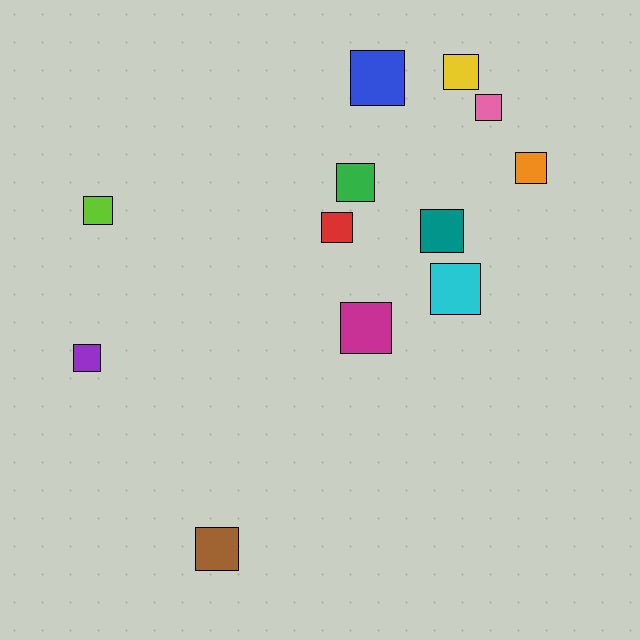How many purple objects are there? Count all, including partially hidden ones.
There is 1 purple object.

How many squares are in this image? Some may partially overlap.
There are 12 squares.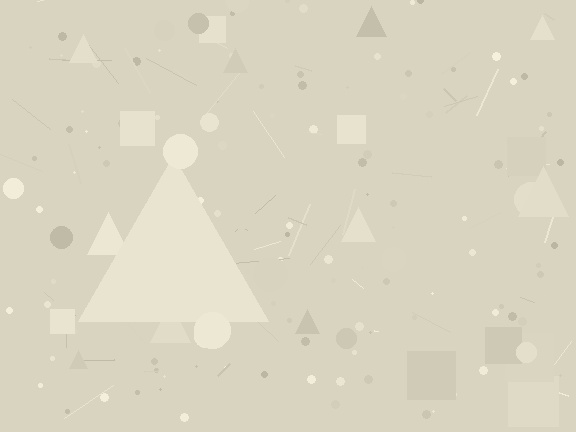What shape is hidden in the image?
A triangle is hidden in the image.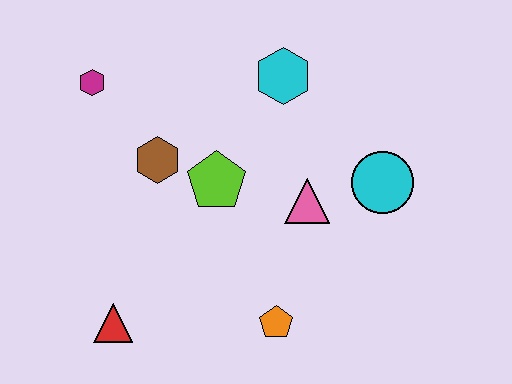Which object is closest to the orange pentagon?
The pink triangle is closest to the orange pentagon.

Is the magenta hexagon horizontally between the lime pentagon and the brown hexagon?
No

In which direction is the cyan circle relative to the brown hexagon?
The cyan circle is to the right of the brown hexagon.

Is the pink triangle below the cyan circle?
Yes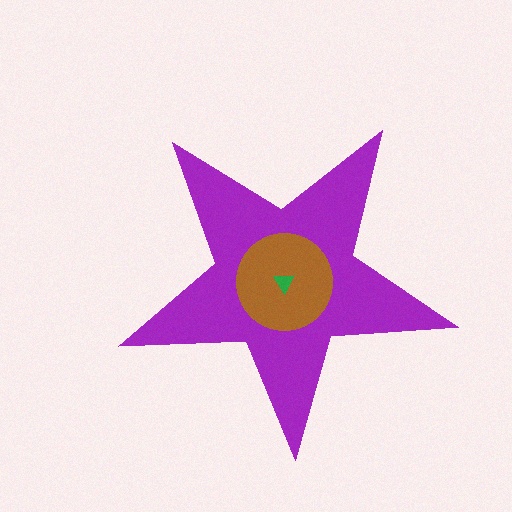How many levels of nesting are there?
3.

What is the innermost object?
The green triangle.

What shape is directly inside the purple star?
The brown circle.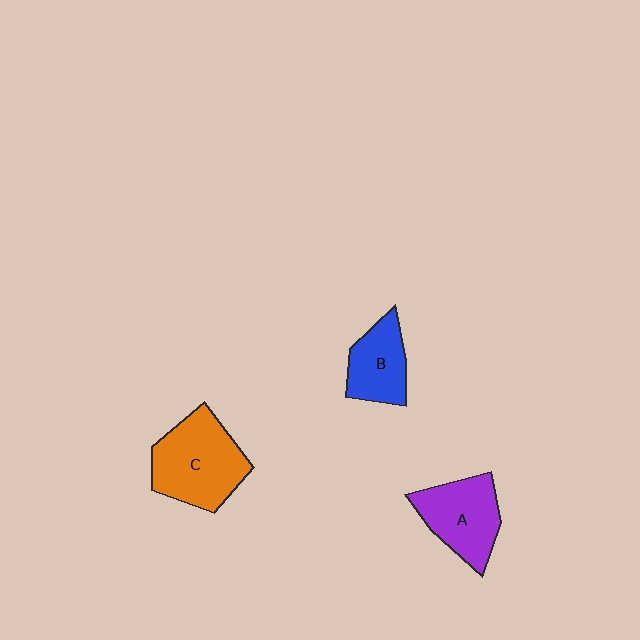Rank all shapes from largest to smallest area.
From largest to smallest: C (orange), A (purple), B (blue).